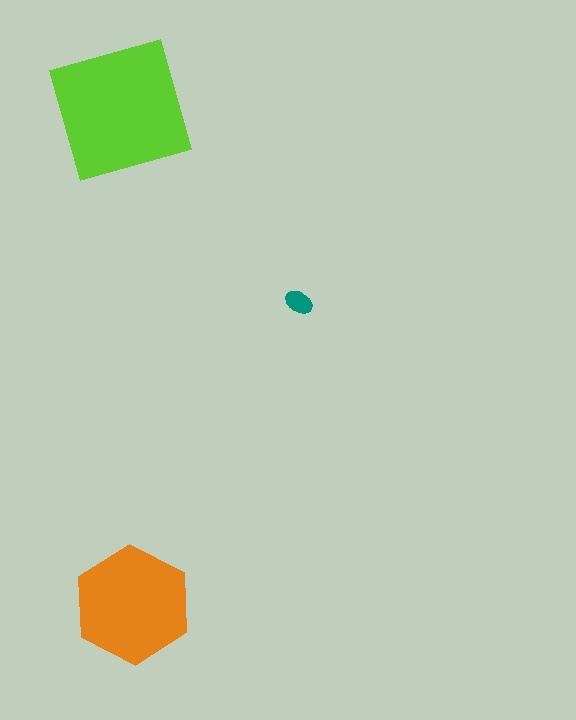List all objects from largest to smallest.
The lime square, the orange hexagon, the teal ellipse.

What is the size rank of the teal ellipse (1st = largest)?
3rd.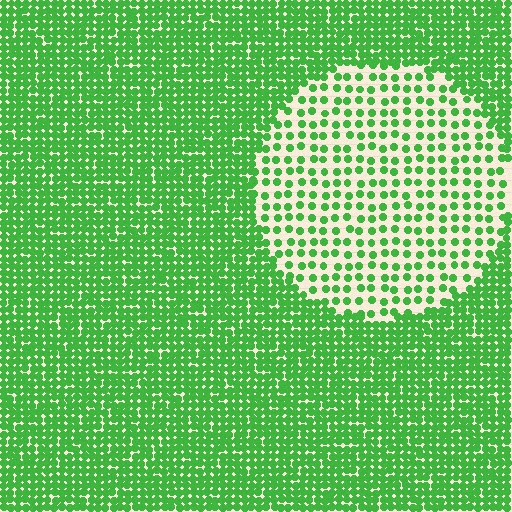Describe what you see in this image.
The image contains small green elements arranged at two different densities. A circle-shaped region is visible where the elements are less densely packed than the surrounding area.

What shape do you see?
I see a circle.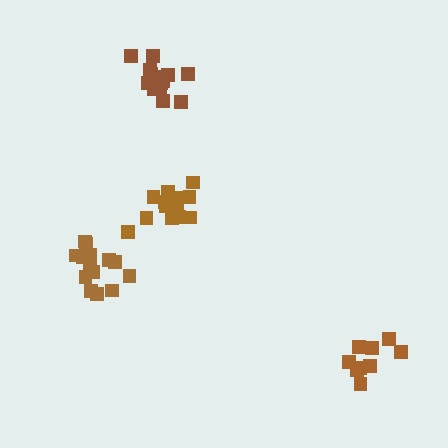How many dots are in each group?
Group 1: 15 dots, Group 2: 14 dots, Group 3: 9 dots, Group 4: 15 dots (53 total).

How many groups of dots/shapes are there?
There are 4 groups.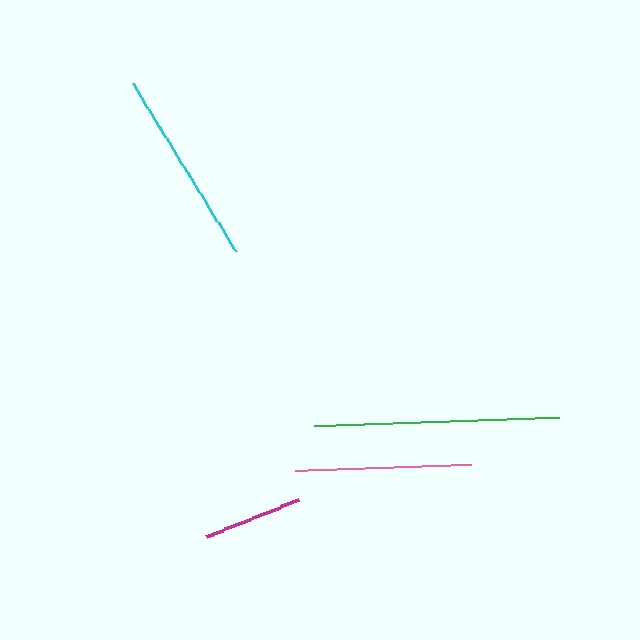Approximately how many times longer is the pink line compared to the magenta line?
The pink line is approximately 1.8 times the length of the magenta line.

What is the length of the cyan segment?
The cyan segment is approximately 197 pixels long.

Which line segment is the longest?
The green line is the longest at approximately 245 pixels.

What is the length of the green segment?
The green segment is approximately 245 pixels long.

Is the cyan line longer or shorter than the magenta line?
The cyan line is longer than the magenta line.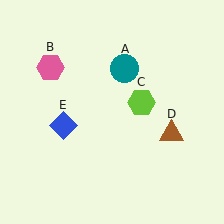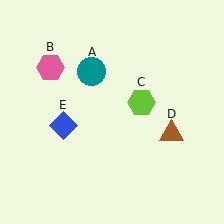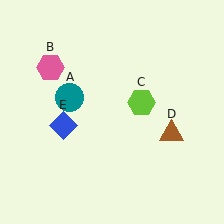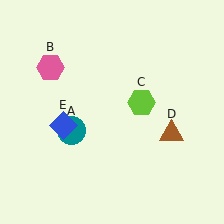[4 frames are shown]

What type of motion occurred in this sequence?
The teal circle (object A) rotated counterclockwise around the center of the scene.